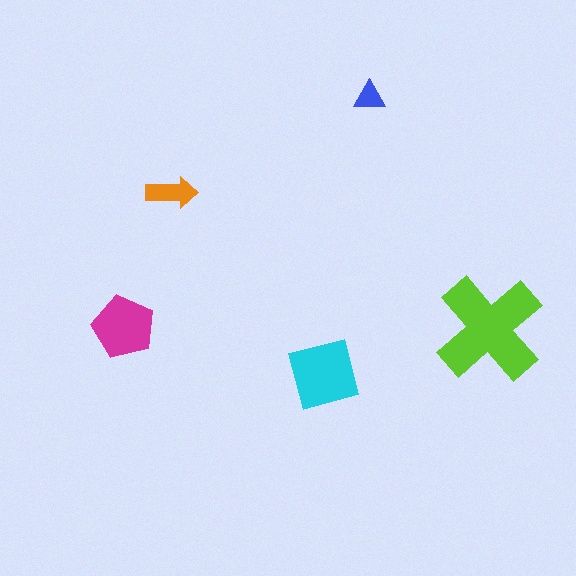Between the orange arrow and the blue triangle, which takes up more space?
The orange arrow.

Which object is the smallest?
The blue triangle.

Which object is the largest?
The lime cross.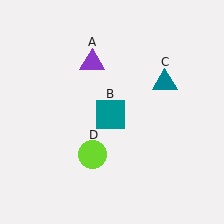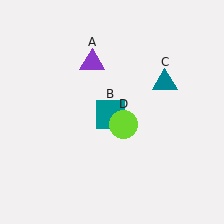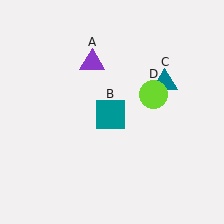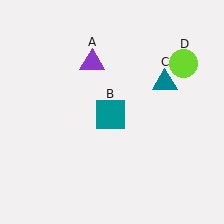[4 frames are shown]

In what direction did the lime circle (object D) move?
The lime circle (object D) moved up and to the right.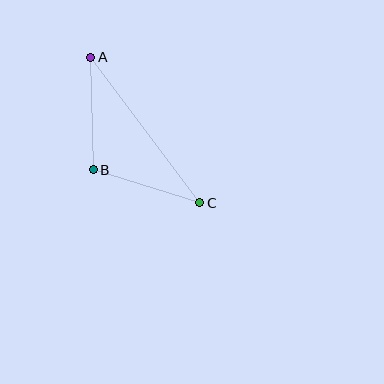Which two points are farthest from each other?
Points A and C are farthest from each other.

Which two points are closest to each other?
Points B and C are closest to each other.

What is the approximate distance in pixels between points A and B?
The distance between A and B is approximately 113 pixels.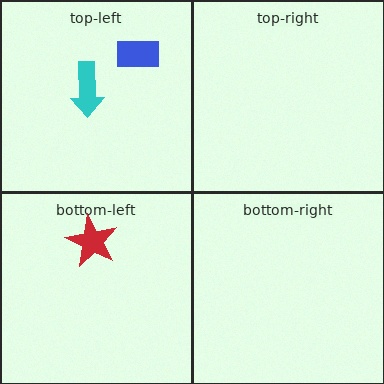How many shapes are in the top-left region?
2.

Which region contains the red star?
The bottom-left region.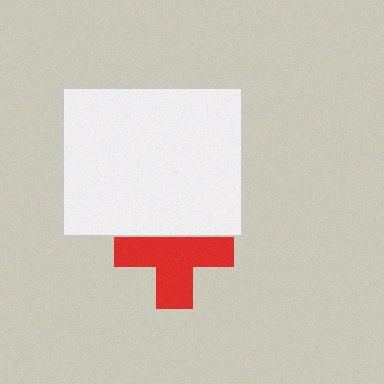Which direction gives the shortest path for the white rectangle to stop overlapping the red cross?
Moving up gives the shortest separation.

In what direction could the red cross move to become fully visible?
The red cross could move down. That would shift it out from behind the white rectangle entirely.